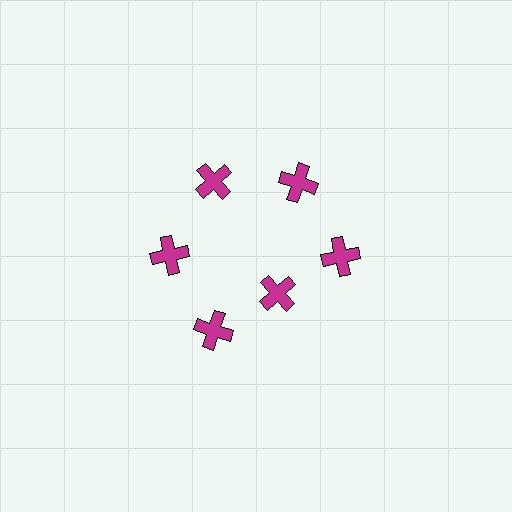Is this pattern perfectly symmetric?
No. The 6 magenta crosses are arranged in a ring, but one element near the 5 o'clock position is pulled inward toward the center, breaking the 6-fold rotational symmetry.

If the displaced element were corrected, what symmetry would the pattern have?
It would have 6-fold rotational symmetry — the pattern would map onto itself every 60 degrees.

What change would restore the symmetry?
The symmetry would be restored by moving it outward, back onto the ring so that all 6 crosses sit at equal angles and equal distance from the center.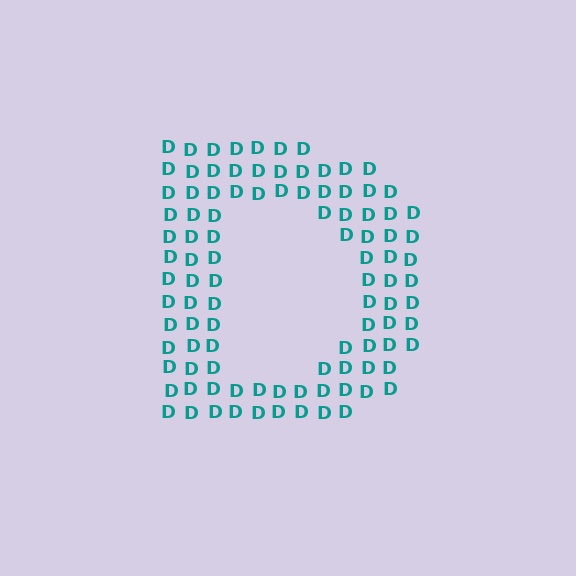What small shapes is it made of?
It is made of small letter D's.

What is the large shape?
The large shape is the letter D.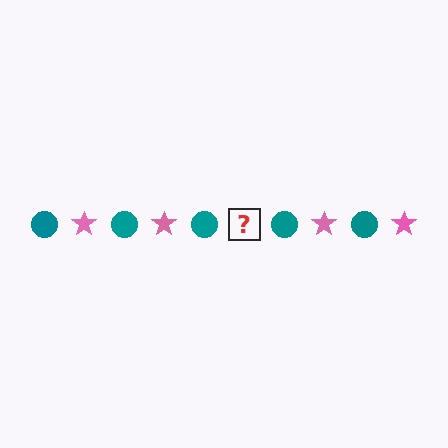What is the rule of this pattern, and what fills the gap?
The rule is that the pattern alternates between teal circle and pink star. The gap should be filled with a pink star.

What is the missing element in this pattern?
The missing element is a pink star.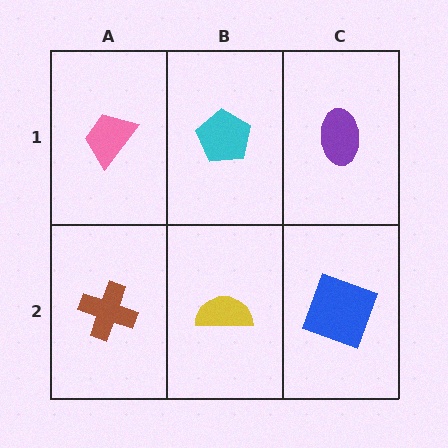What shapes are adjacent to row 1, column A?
A brown cross (row 2, column A), a cyan pentagon (row 1, column B).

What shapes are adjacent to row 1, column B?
A yellow semicircle (row 2, column B), a pink trapezoid (row 1, column A), a purple ellipse (row 1, column C).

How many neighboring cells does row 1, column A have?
2.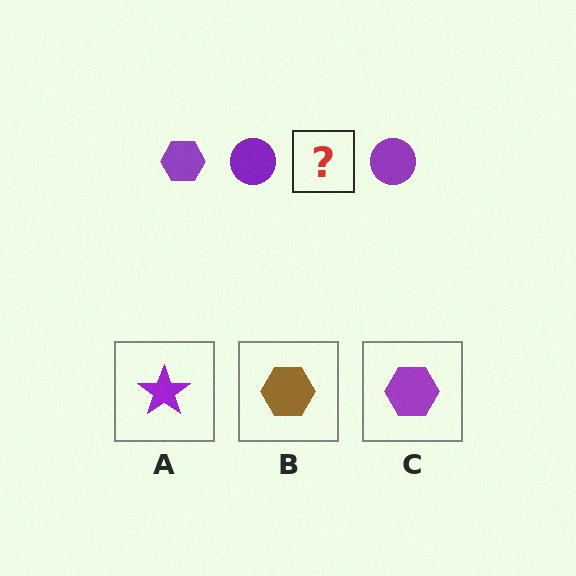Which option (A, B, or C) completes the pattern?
C.